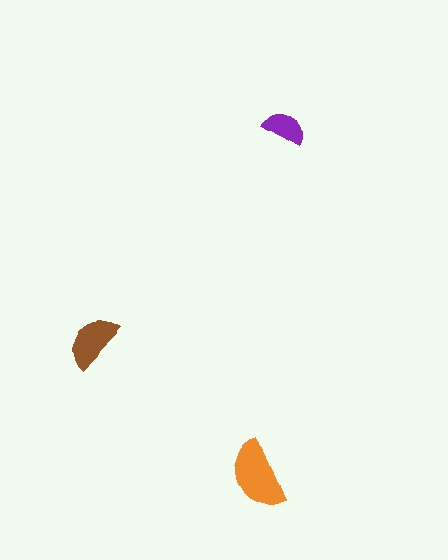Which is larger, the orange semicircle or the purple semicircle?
The orange one.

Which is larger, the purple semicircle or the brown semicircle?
The brown one.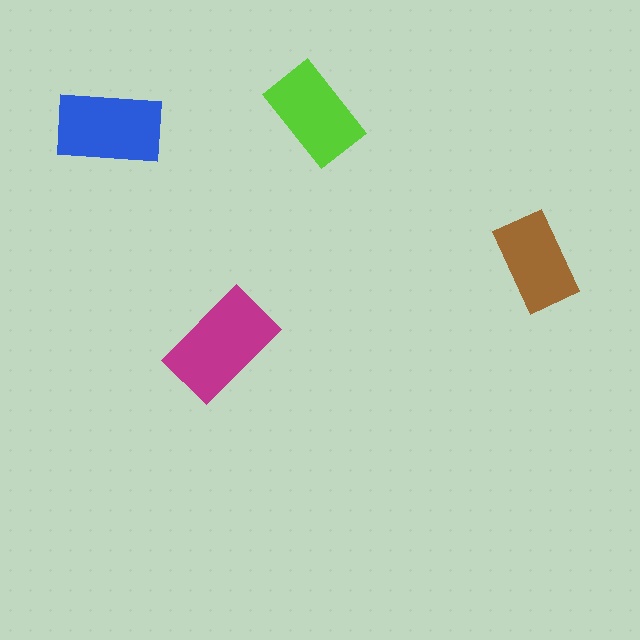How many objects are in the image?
There are 4 objects in the image.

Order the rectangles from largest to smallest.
the magenta one, the blue one, the lime one, the brown one.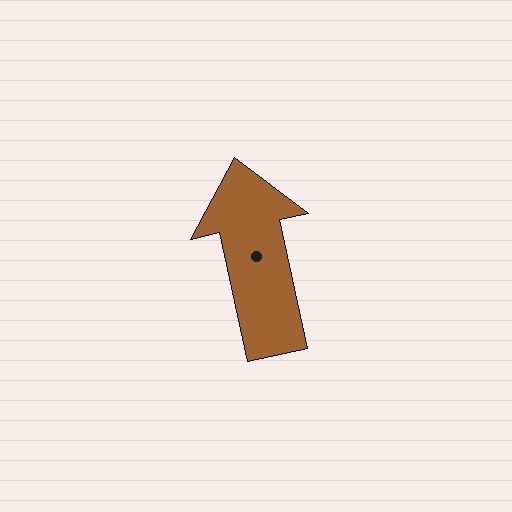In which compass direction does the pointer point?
North.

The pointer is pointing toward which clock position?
Roughly 12 o'clock.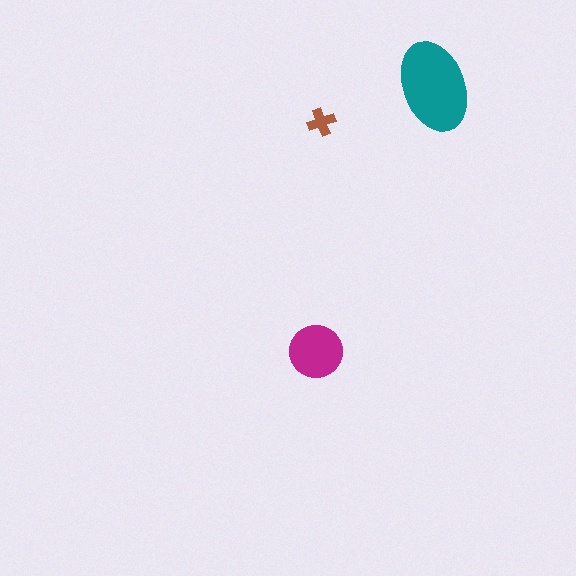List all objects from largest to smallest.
The teal ellipse, the magenta circle, the brown cross.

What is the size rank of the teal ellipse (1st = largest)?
1st.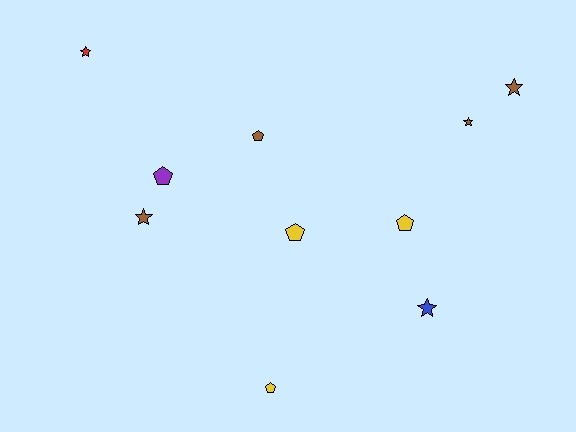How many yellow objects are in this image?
There are 3 yellow objects.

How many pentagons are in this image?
There are 5 pentagons.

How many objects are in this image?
There are 10 objects.